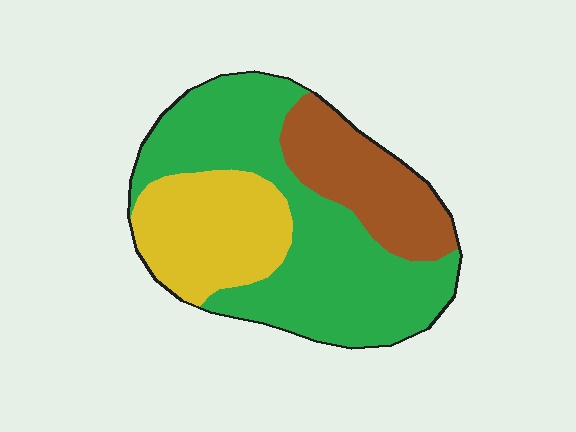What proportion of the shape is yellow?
Yellow takes up about one quarter (1/4) of the shape.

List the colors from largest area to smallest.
From largest to smallest: green, yellow, brown.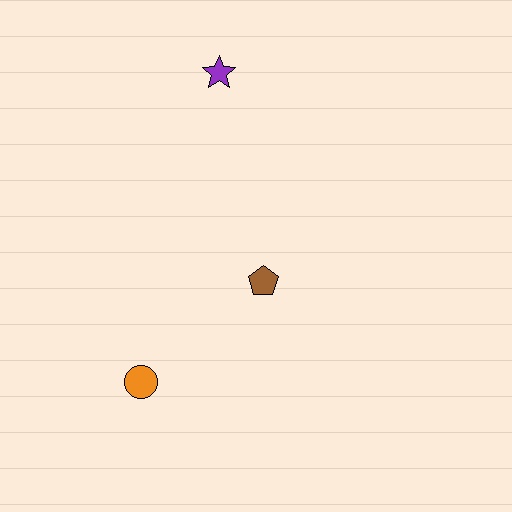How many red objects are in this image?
There are no red objects.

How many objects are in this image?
There are 3 objects.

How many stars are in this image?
There is 1 star.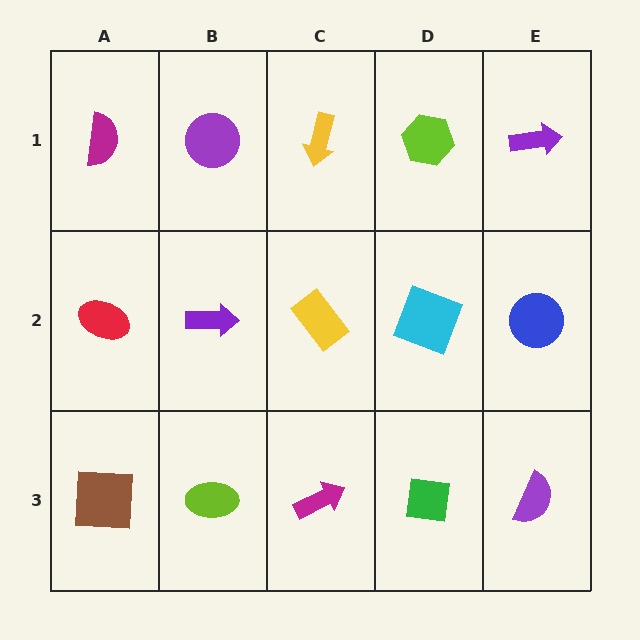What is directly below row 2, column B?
A lime ellipse.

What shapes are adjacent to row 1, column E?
A blue circle (row 2, column E), a lime hexagon (row 1, column D).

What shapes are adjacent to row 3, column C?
A yellow rectangle (row 2, column C), a lime ellipse (row 3, column B), a green square (row 3, column D).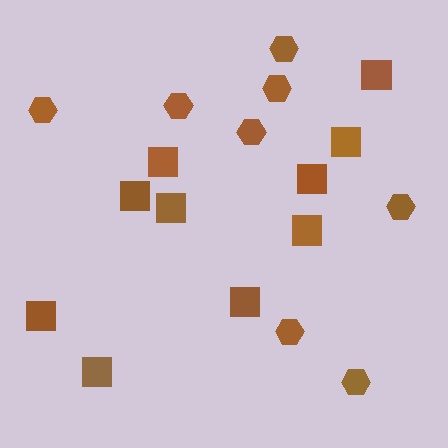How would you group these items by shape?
There are 2 groups: one group of squares (10) and one group of hexagons (8).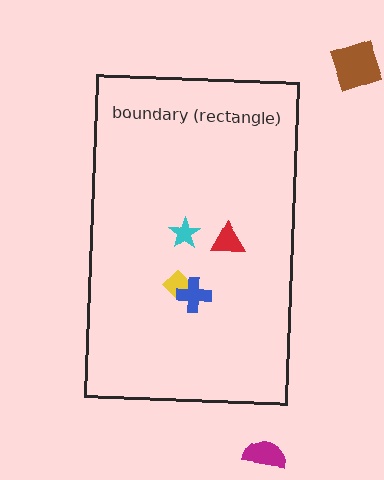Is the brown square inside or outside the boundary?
Outside.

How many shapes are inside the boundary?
4 inside, 2 outside.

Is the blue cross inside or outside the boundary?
Inside.